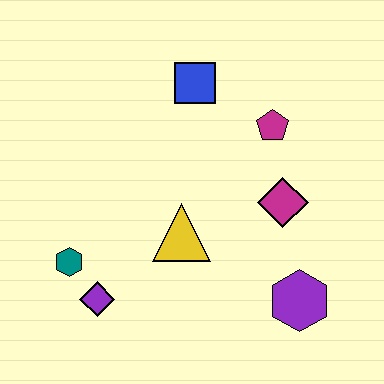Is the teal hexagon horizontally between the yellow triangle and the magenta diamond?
No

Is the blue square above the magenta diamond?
Yes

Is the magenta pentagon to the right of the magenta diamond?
No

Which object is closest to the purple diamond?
The teal hexagon is closest to the purple diamond.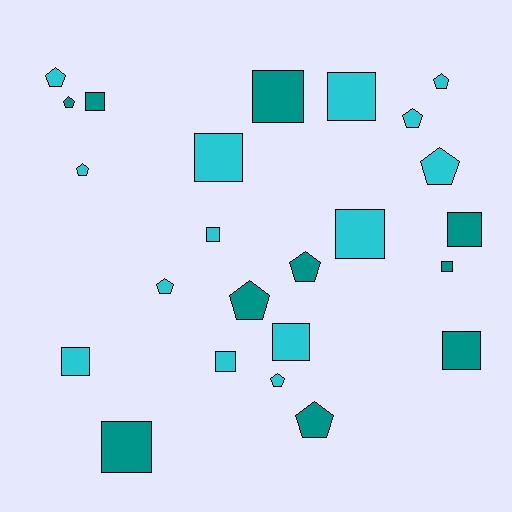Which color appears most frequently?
Cyan, with 14 objects.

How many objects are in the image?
There are 24 objects.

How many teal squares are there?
There are 6 teal squares.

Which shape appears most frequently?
Square, with 13 objects.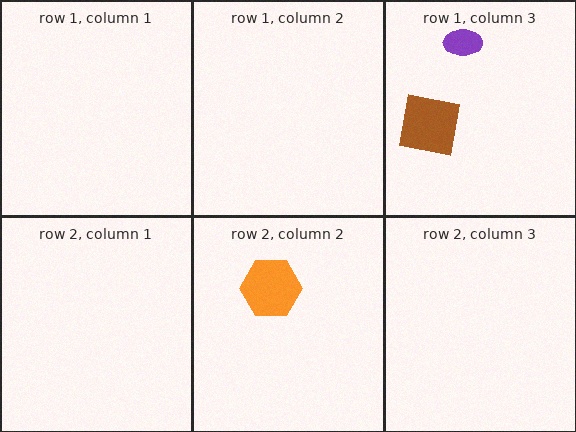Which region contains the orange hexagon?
The row 2, column 2 region.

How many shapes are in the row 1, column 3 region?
2.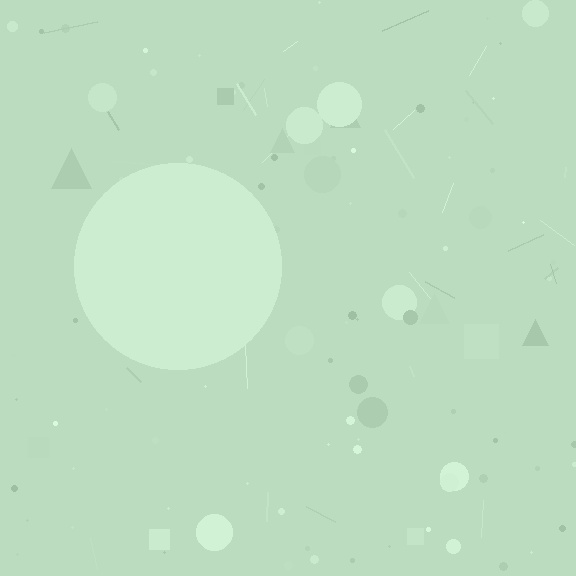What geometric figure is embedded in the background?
A circle is embedded in the background.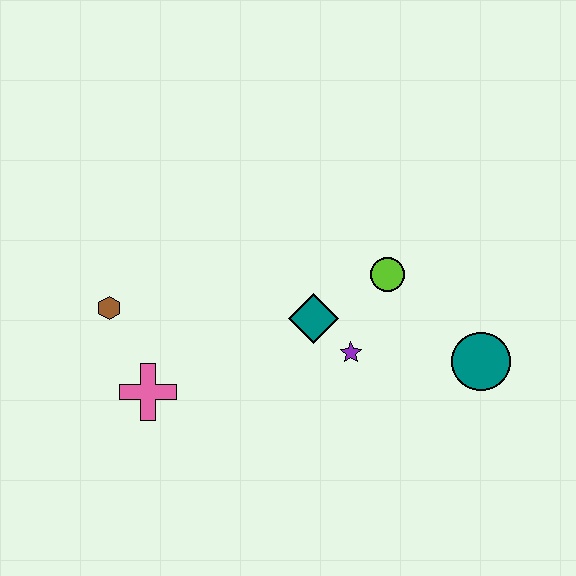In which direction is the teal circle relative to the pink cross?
The teal circle is to the right of the pink cross.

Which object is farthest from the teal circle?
The brown hexagon is farthest from the teal circle.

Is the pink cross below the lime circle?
Yes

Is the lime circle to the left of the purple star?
No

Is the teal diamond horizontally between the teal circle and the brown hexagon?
Yes